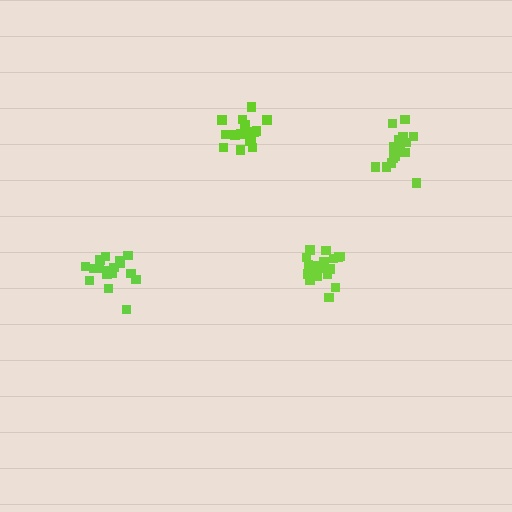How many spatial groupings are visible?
There are 4 spatial groupings.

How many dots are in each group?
Group 1: 17 dots, Group 2: 17 dots, Group 3: 19 dots, Group 4: 20 dots (73 total).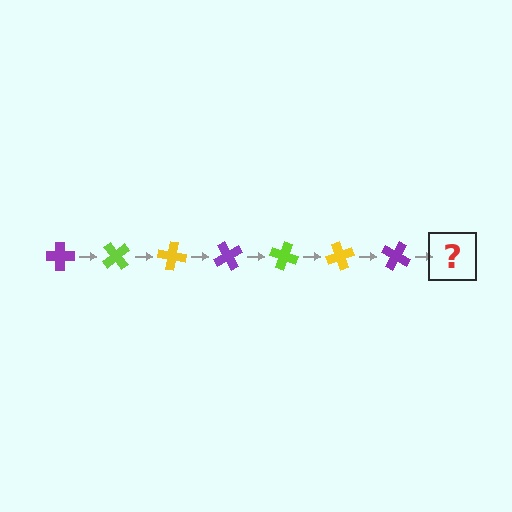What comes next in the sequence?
The next element should be a lime cross, rotated 350 degrees from the start.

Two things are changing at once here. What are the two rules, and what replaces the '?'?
The two rules are that it rotates 50 degrees each step and the color cycles through purple, lime, and yellow. The '?' should be a lime cross, rotated 350 degrees from the start.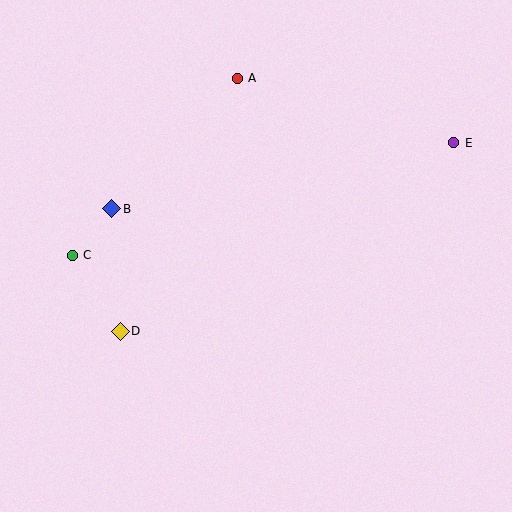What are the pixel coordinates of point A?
Point A is at (237, 78).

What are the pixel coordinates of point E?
Point E is at (454, 143).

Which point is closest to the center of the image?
Point B at (112, 209) is closest to the center.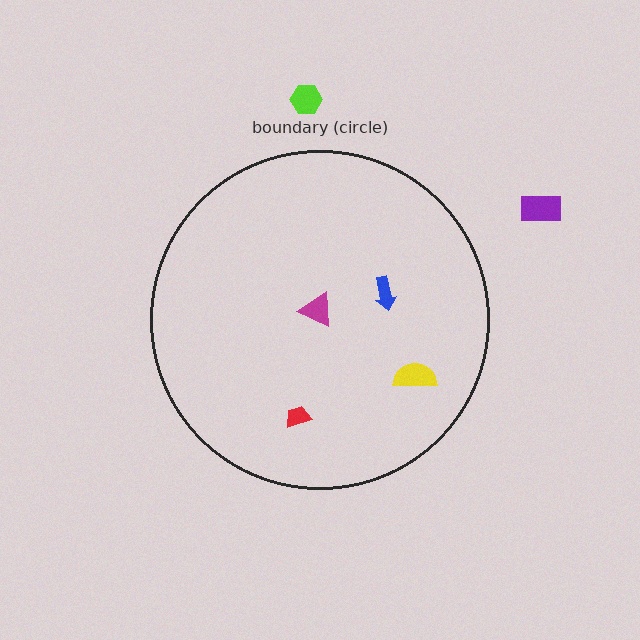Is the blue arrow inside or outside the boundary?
Inside.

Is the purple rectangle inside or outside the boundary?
Outside.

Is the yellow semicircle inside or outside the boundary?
Inside.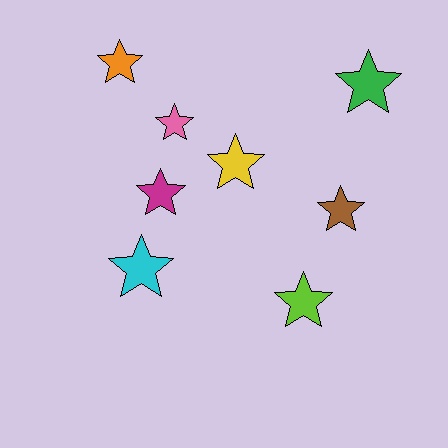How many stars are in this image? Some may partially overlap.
There are 8 stars.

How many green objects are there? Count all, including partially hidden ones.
There is 1 green object.